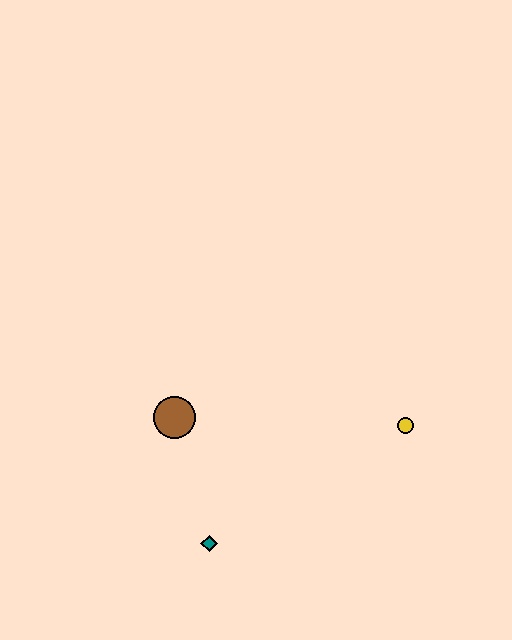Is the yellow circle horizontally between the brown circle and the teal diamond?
No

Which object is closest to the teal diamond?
The brown circle is closest to the teal diamond.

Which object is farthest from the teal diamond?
The yellow circle is farthest from the teal diamond.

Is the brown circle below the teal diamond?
No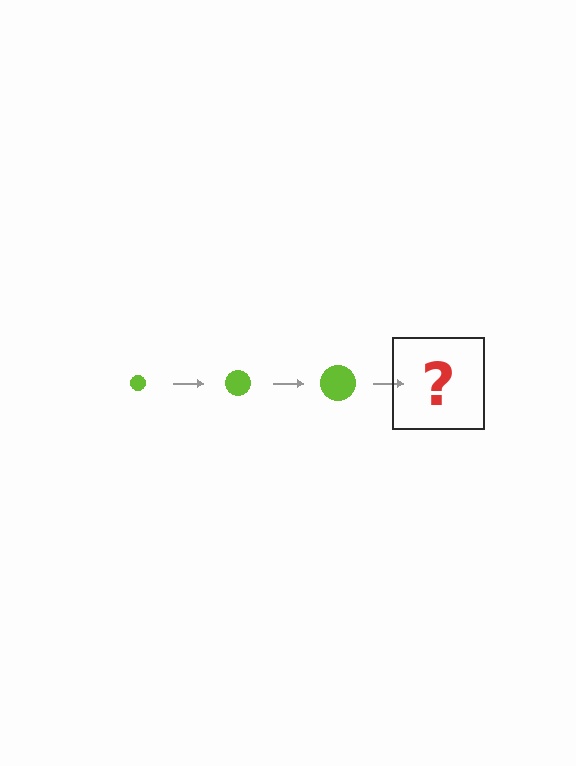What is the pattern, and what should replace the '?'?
The pattern is that the circle gets progressively larger each step. The '?' should be a lime circle, larger than the previous one.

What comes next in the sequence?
The next element should be a lime circle, larger than the previous one.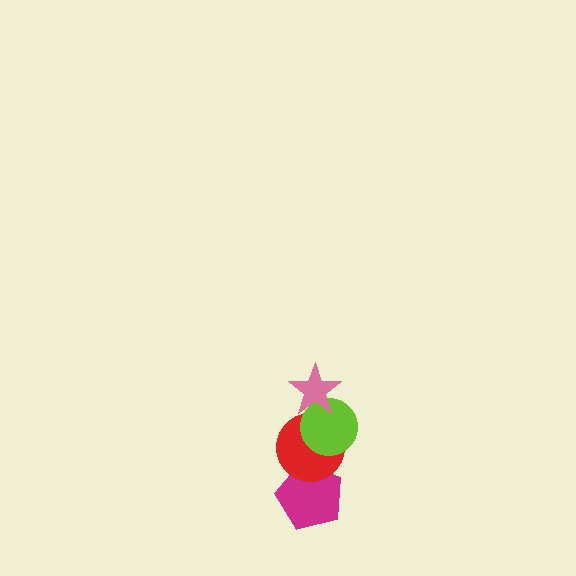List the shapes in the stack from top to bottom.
From top to bottom: the pink star, the lime circle, the red circle, the magenta pentagon.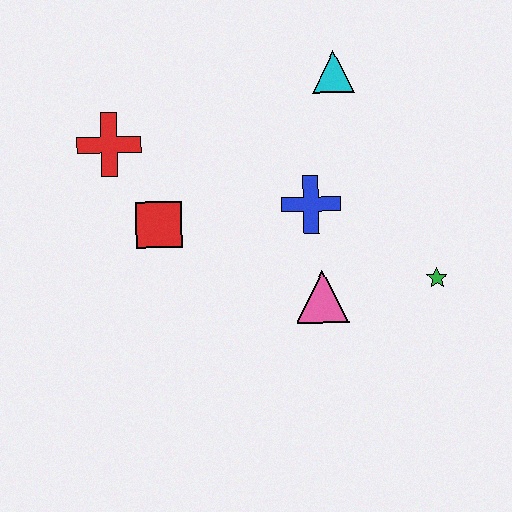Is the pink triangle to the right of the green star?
No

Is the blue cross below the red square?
No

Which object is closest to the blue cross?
The pink triangle is closest to the blue cross.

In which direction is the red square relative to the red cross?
The red square is below the red cross.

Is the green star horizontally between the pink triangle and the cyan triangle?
No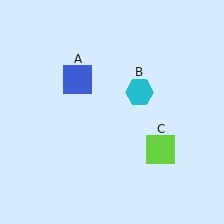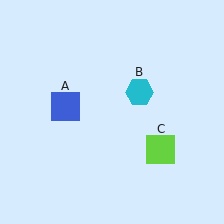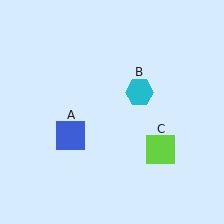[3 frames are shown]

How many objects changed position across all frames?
1 object changed position: blue square (object A).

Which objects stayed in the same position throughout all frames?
Cyan hexagon (object B) and lime square (object C) remained stationary.